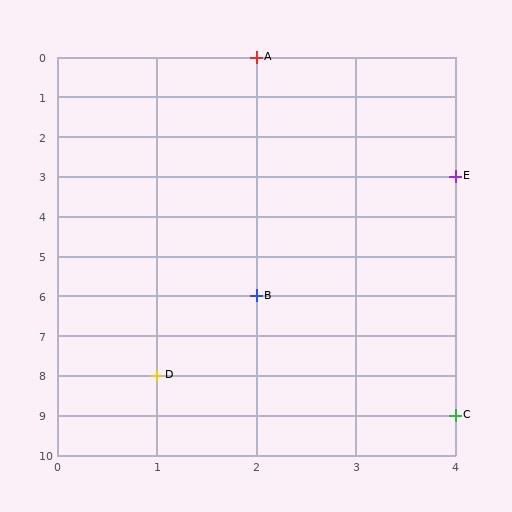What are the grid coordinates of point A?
Point A is at grid coordinates (2, 0).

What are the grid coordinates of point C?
Point C is at grid coordinates (4, 9).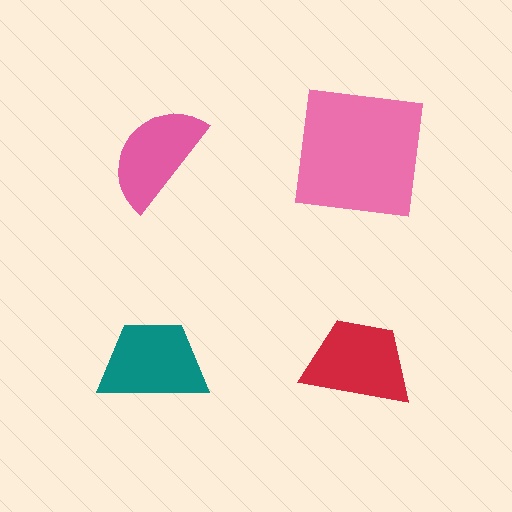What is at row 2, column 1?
A teal trapezoid.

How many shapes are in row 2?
2 shapes.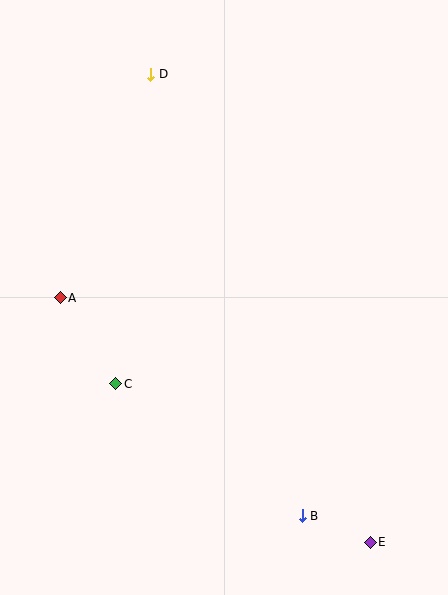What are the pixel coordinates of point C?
Point C is at (116, 384).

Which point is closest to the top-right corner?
Point D is closest to the top-right corner.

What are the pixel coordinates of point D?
Point D is at (150, 74).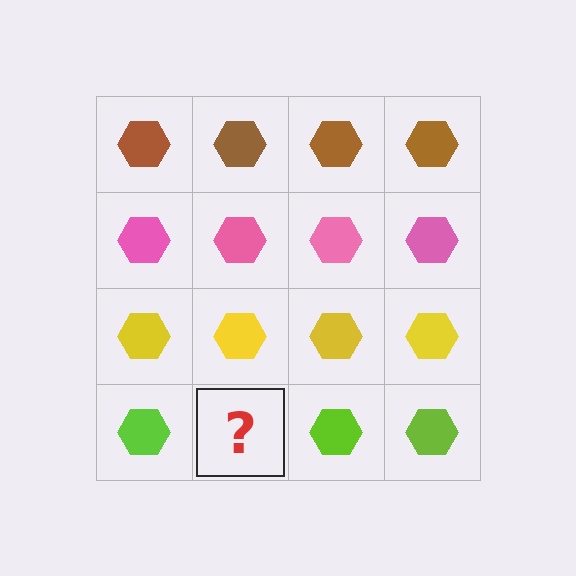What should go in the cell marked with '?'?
The missing cell should contain a lime hexagon.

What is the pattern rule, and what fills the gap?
The rule is that each row has a consistent color. The gap should be filled with a lime hexagon.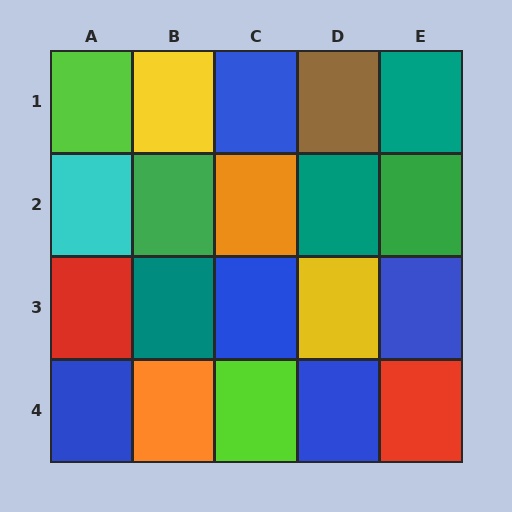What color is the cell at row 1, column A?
Lime.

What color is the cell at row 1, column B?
Yellow.